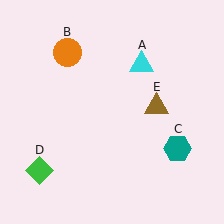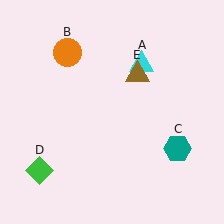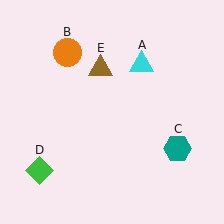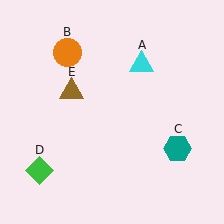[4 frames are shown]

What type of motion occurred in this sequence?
The brown triangle (object E) rotated counterclockwise around the center of the scene.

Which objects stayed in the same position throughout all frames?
Cyan triangle (object A) and orange circle (object B) and teal hexagon (object C) and green diamond (object D) remained stationary.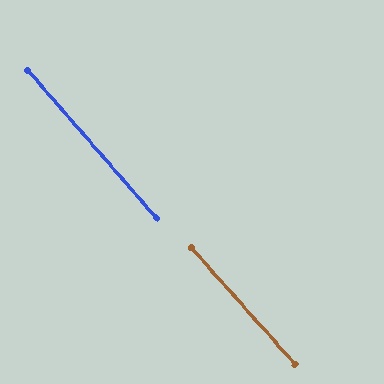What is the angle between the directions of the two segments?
Approximately 1 degree.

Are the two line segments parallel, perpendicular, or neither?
Parallel — their directions differ by only 1.0°.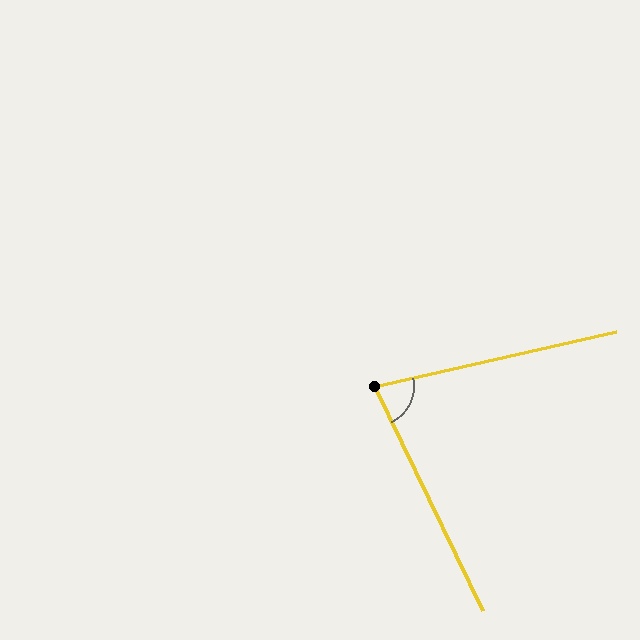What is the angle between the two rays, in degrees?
Approximately 77 degrees.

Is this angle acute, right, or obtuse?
It is acute.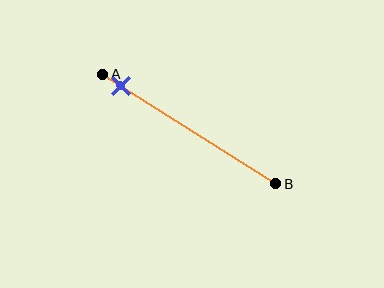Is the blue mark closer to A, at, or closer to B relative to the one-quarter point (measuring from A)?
The blue mark is closer to point A than the one-quarter point of segment AB.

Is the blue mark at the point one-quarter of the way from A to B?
No, the mark is at about 10% from A, not at the 25% one-quarter point.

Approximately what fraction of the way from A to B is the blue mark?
The blue mark is approximately 10% of the way from A to B.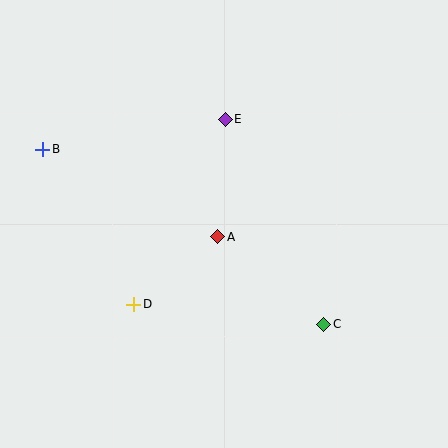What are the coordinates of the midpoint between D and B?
The midpoint between D and B is at (88, 227).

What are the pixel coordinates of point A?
Point A is at (218, 237).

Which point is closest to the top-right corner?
Point E is closest to the top-right corner.